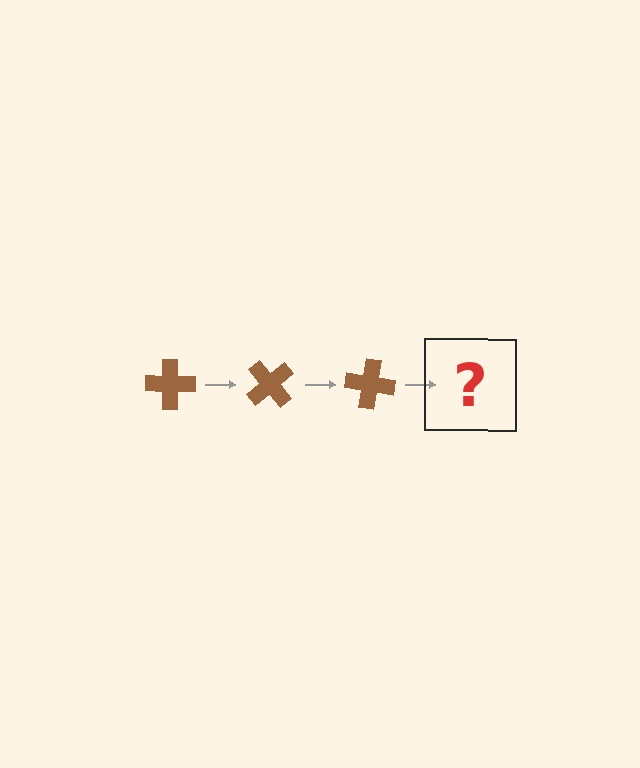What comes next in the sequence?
The next element should be a brown cross rotated 150 degrees.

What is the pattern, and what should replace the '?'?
The pattern is that the cross rotates 50 degrees each step. The '?' should be a brown cross rotated 150 degrees.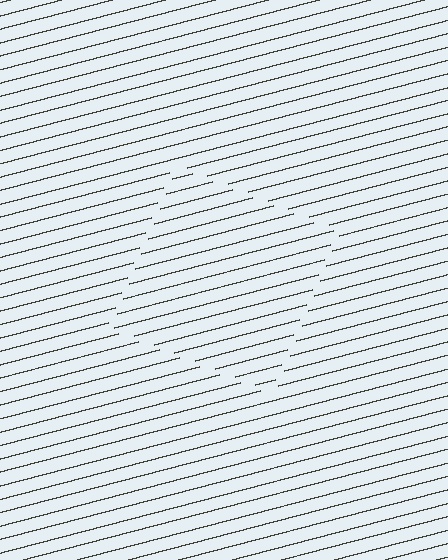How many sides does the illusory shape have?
4 sides — the line-ends trace a square.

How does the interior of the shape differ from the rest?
The interior of the shape contains the same grating, shifted by half a period — the contour is defined by the phase discontinuity where line-ends from the inner and outer gratings abut.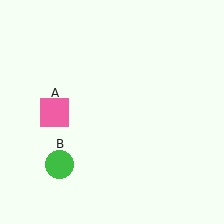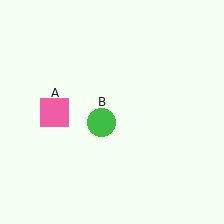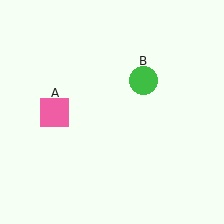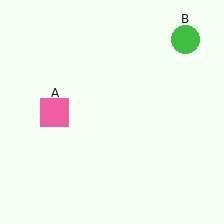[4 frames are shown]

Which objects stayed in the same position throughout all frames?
Pink square (object A) remained stationary.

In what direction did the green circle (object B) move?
The green circle (object B) moved up and to the right.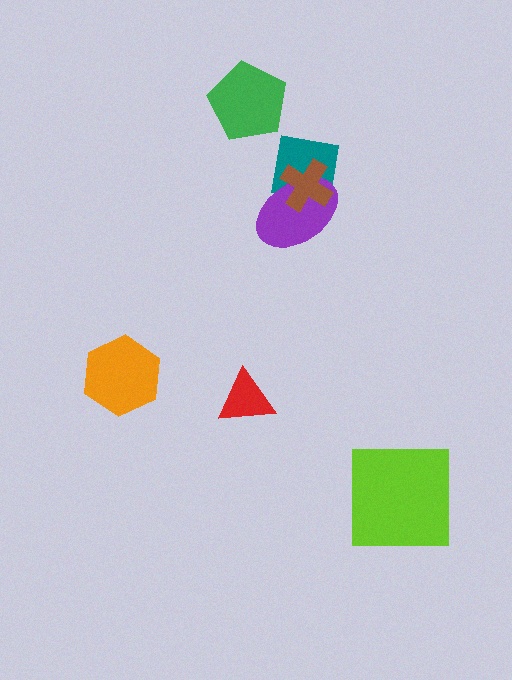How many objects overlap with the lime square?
0 objects overlap with the lime square.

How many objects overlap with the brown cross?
2 objects overlap with the brown cross.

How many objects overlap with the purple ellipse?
2 objects overlap with the purple ellipse.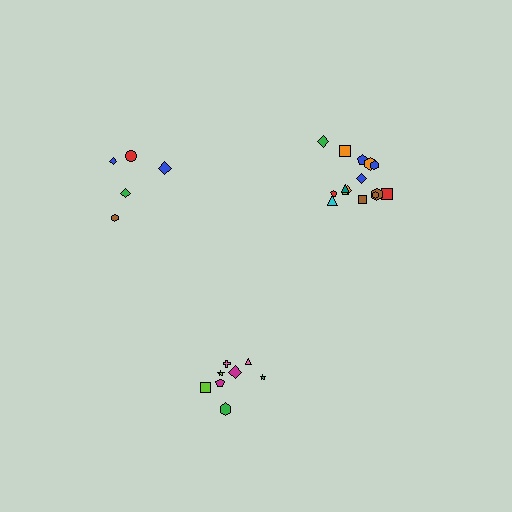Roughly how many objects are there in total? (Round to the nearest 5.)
Roughly 30 objects in total.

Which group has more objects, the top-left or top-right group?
The top-right group.